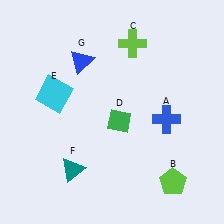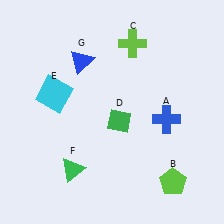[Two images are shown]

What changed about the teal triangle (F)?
In Image 1, F is teal. In Image 2, it changed to green.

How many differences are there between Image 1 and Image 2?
There is 1 difference between the two images.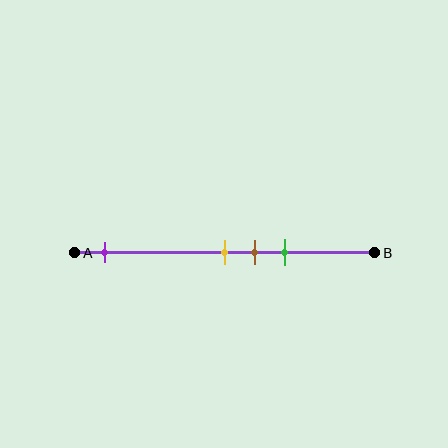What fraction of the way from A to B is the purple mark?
The purple mark is approximately 10% (0.1) of the way from A to B.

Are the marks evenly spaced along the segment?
No, the marks are not evenly spaced.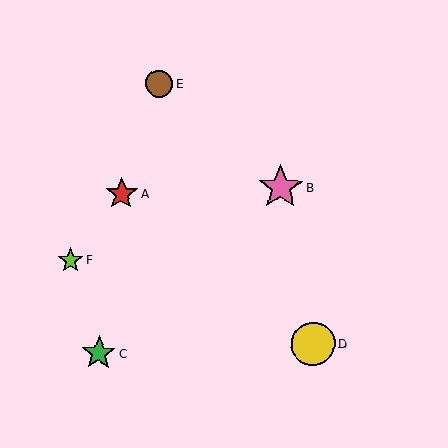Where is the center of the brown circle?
The center of the brown circle is at (159, 84).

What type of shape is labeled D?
Shape D is a yellow circle.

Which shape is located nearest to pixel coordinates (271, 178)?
The pink star (labeled B) at (281, 188) is nearest to that location.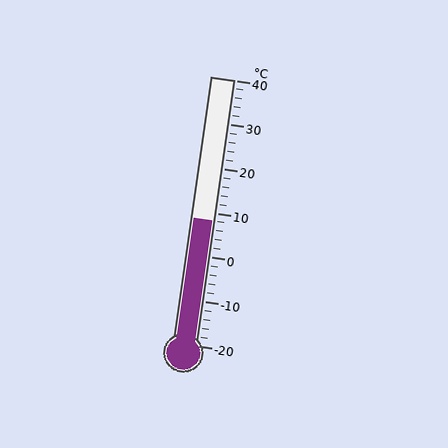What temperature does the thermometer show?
The thermometer shows approximately 8°C.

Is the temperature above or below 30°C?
The temperature is below 30°C.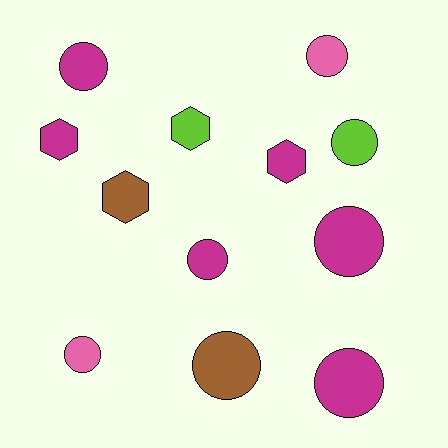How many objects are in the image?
There are 12 objects.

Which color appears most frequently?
Magenta, with 6 objects.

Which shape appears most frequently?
Circle, with 8 objects.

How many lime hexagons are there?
There is 1 lime hexagon.